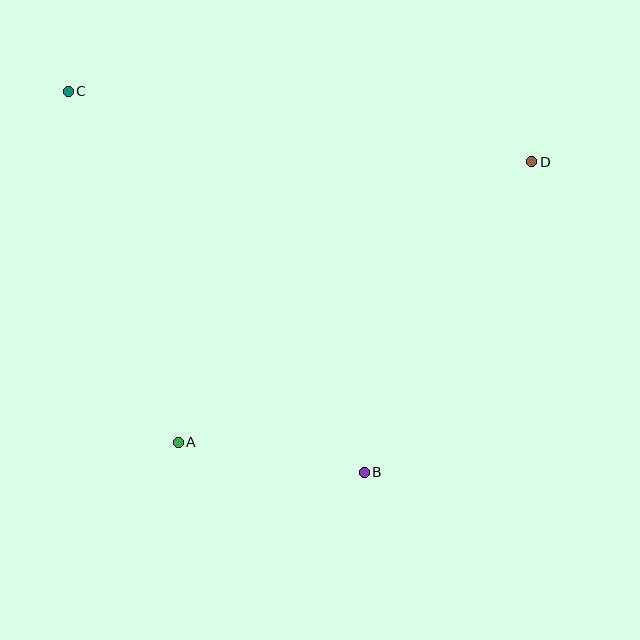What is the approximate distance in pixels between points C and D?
The distance between C and D is approximately 469 pixels.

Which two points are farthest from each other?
Points B and C are farthest from each other.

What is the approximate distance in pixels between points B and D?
The distance between B and D is approximately 352 pixels.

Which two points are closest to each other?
Points A and B are closest to each other.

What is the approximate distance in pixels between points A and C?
The distance between A and C is approximately 368 pixels.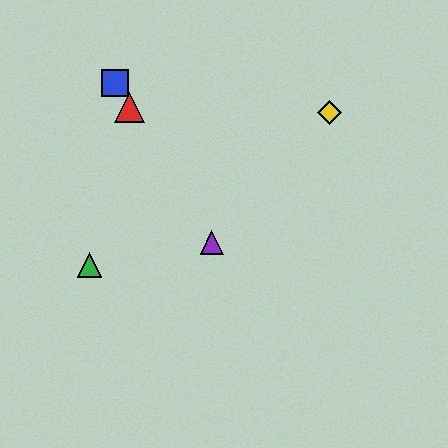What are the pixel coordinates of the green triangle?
The green triangle is at (89, 265).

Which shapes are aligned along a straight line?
The red triangle, the blue square, the purple triangle are aligned along a straight line.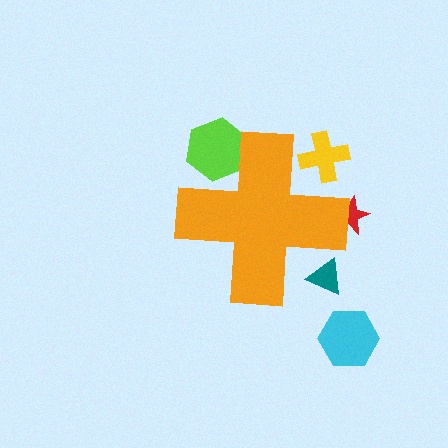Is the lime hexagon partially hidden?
Yes, the lime hexagon is partially hidden behind the orange cross.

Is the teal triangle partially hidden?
Yes, the teal triangle is partially hidden behind the orange cross.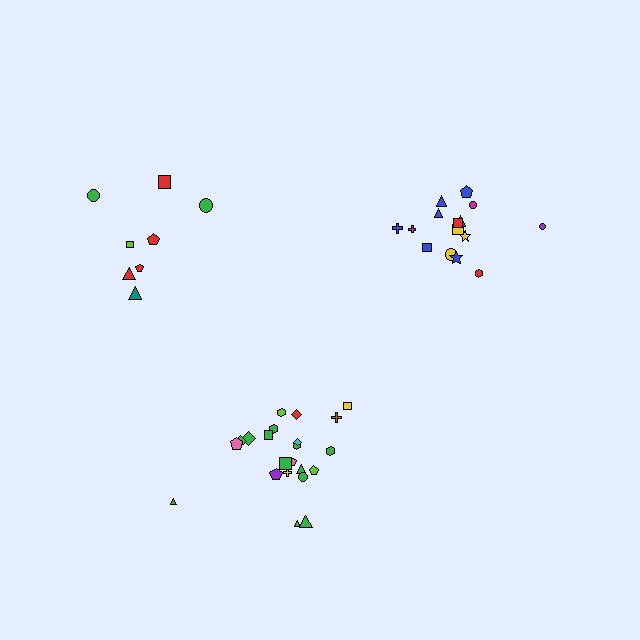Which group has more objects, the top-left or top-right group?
The top-right group.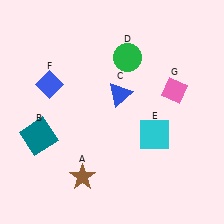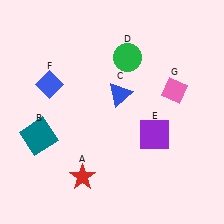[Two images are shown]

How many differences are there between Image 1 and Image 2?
There are 2 differences between the two images.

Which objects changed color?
A changed from brown to red. E changed from cyan to purple.